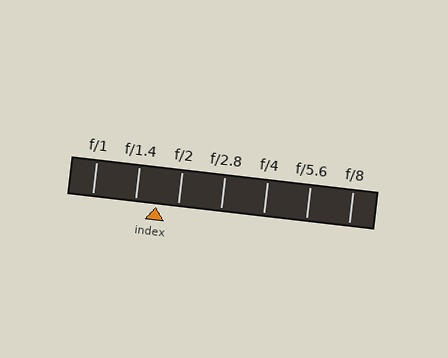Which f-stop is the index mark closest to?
The index mark is closest to f/1.4.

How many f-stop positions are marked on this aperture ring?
There are 7 f-stop positions marked.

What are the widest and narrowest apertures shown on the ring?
The widest aperture shown is f/1 and the narrowest is f/8.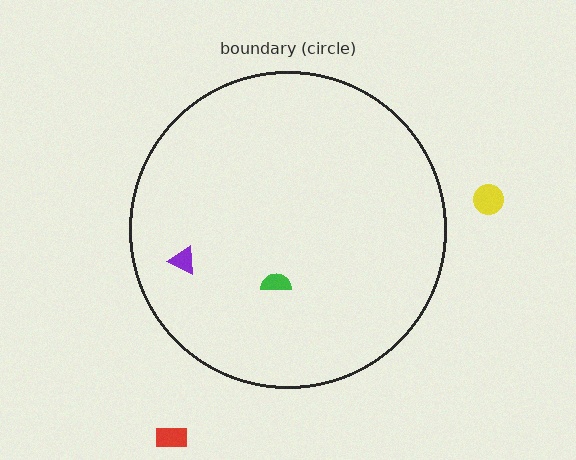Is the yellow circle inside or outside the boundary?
Outside.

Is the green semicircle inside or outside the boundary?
Inside.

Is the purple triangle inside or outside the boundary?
Inside.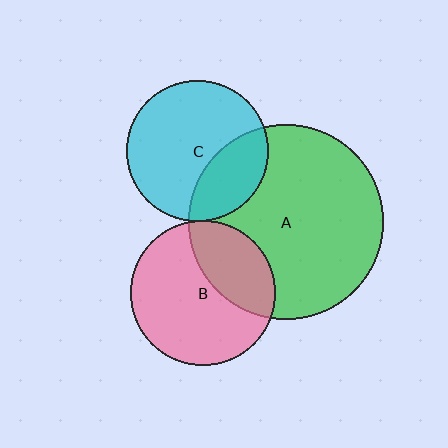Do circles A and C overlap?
Yes.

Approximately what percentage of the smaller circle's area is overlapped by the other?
Approximately 30%.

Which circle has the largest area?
Circle A (green).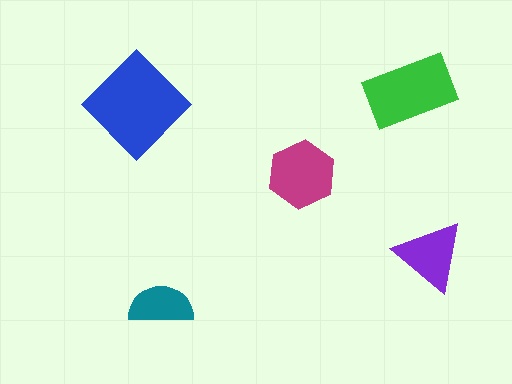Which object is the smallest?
The teal semicircle.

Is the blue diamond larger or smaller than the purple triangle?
Larger.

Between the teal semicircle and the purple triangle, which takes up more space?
The purple triangle.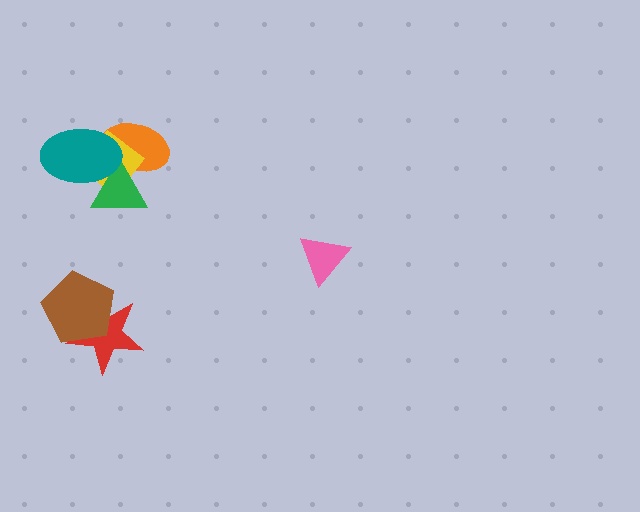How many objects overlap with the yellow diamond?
3 objects overlap with the yellow diamond.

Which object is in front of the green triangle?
The teal ellipse is in front of the green triangle.